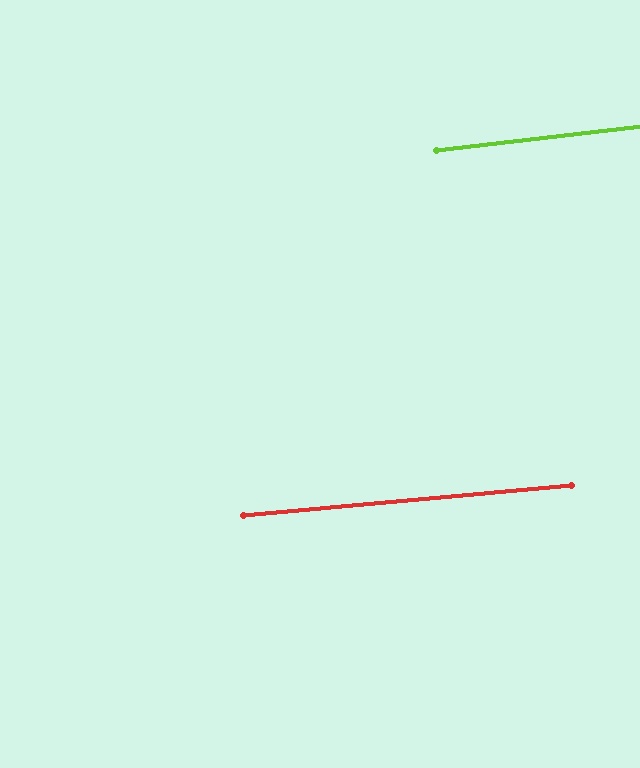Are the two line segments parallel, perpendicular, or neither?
Parallel — their directions differ by only 1.5°.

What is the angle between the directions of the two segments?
Approximately 2 degrees.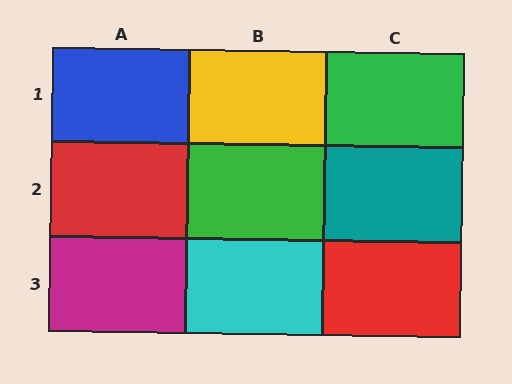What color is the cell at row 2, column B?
Green.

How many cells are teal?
1 cell is teal.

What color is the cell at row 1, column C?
Green.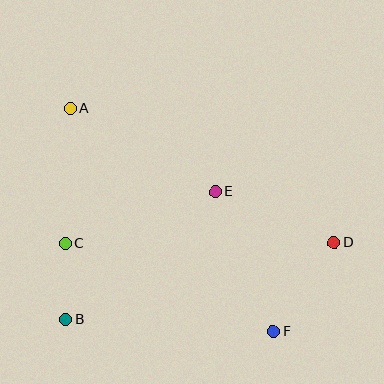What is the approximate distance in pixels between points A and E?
The distance between A and E is approximately 167 pixels.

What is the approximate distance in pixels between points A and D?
The distance between A and D is approximately 296 pixels.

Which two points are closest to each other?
Points B and C are closest to each other.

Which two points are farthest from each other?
Points A and F are farthest from each other.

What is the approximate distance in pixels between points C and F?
The distance between C and F is approximately 226 pixels.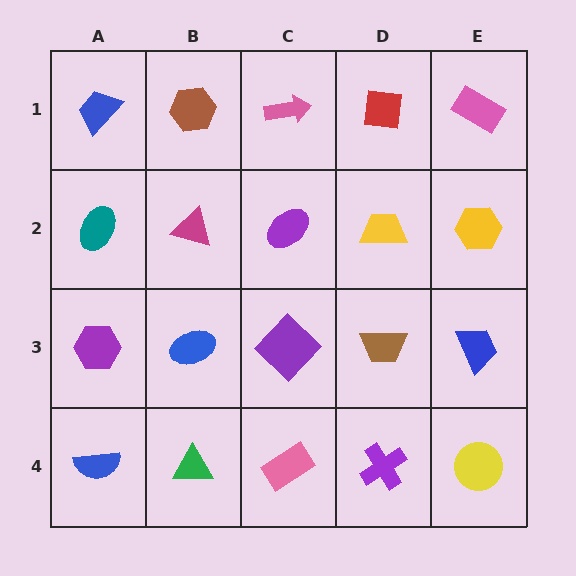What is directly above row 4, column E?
A blue trapezoid.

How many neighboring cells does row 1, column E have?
2.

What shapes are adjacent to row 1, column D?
A yellow trapezoid (row 2, column D), a pink arrow (row 1, column C), a pink rectangle (row 1, column E).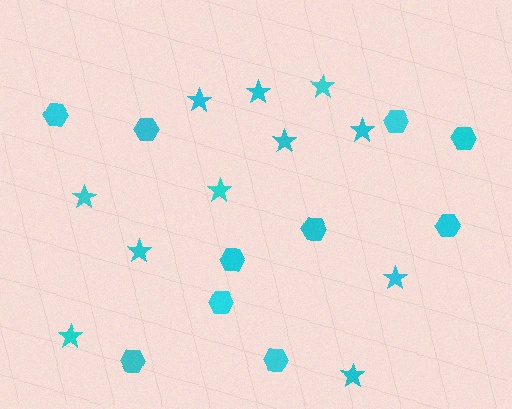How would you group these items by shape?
There are 2 groups: one group of stars (11) and one group of hexagons (10).